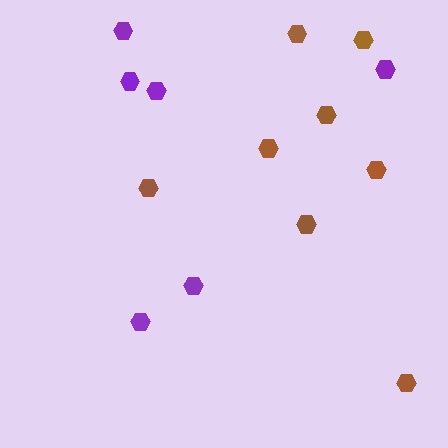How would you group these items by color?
There are 2 groups: one group of purple hexagons (6) and one group of brown hexagons (8).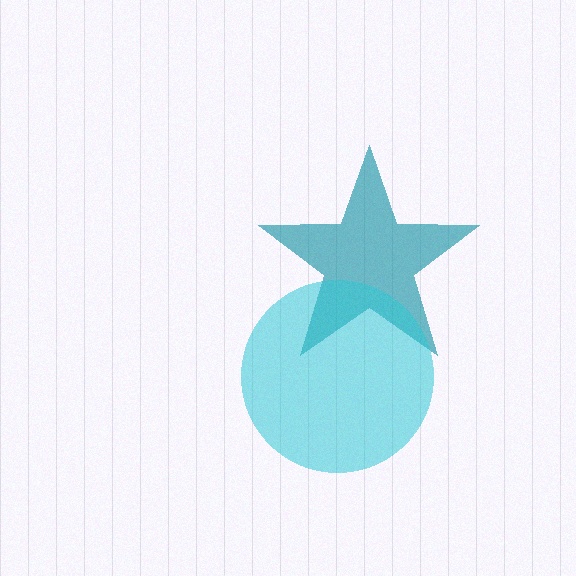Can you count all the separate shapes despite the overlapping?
Yes, there are 2 separate shapes.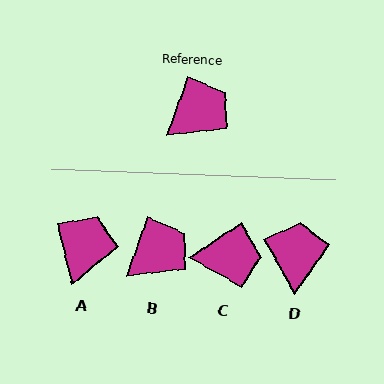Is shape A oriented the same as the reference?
No, it is off by about 33 degrees.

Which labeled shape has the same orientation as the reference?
B.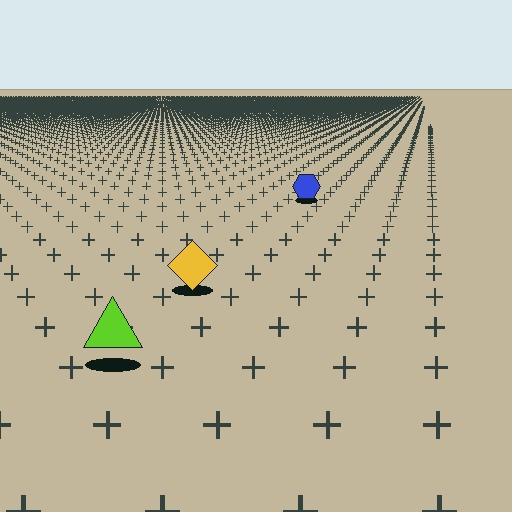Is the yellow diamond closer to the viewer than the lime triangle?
No. The lime triangle is closer — you can tell from the texture gradient: the ground texture is coarser near it.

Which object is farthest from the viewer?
The blue hexagon is farthest from the viewer. It appears smaller and the ground texture around it is denser.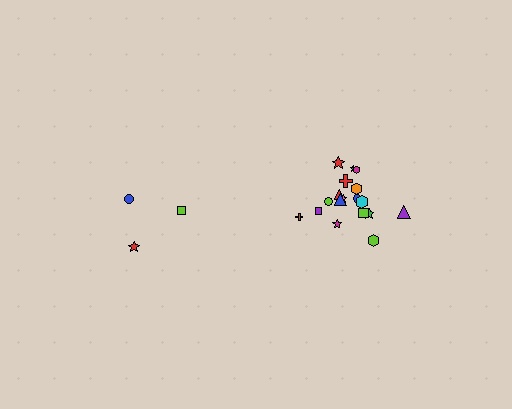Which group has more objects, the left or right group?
The right group.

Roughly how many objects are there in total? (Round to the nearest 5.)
Roughly 20 objects in total.